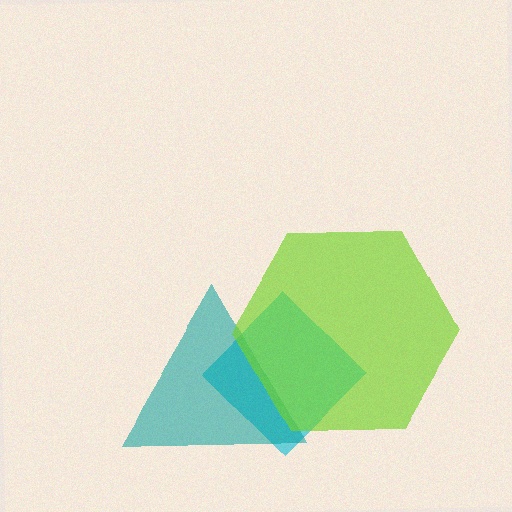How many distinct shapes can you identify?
There are 3 distinct shapes: a cyan diamond, a teal triangle, a lime hexagon.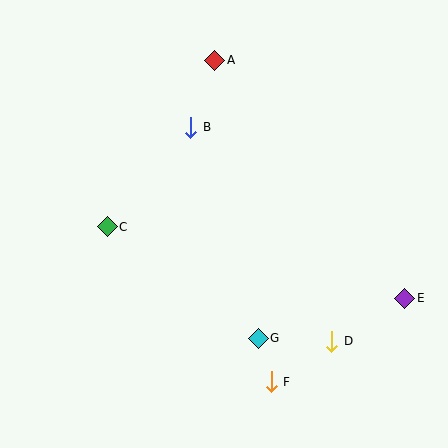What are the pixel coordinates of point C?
Point C is at (107, 227).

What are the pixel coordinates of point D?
Point D is at (332, 341).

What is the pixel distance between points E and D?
The distance between E and D is 85 pixels.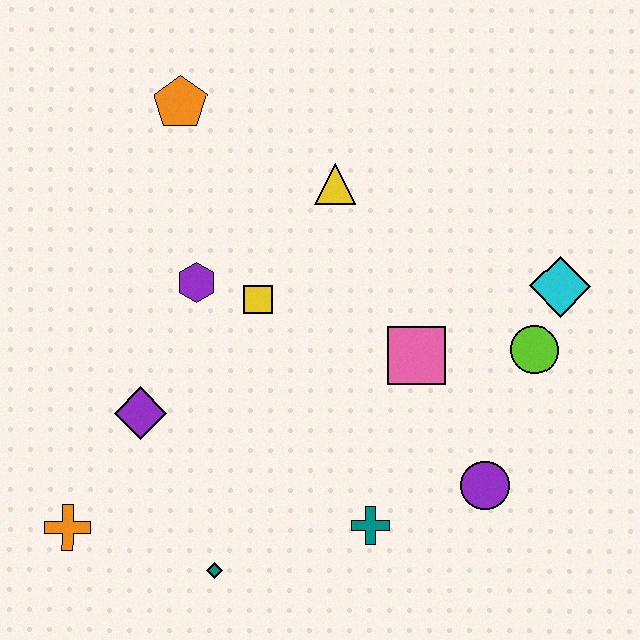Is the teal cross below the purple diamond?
Yes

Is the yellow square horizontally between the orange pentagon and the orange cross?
No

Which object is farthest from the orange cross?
The cyan diamond is farthest from the orange cross.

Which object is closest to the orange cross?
The purple diamond is closest to the orange cross.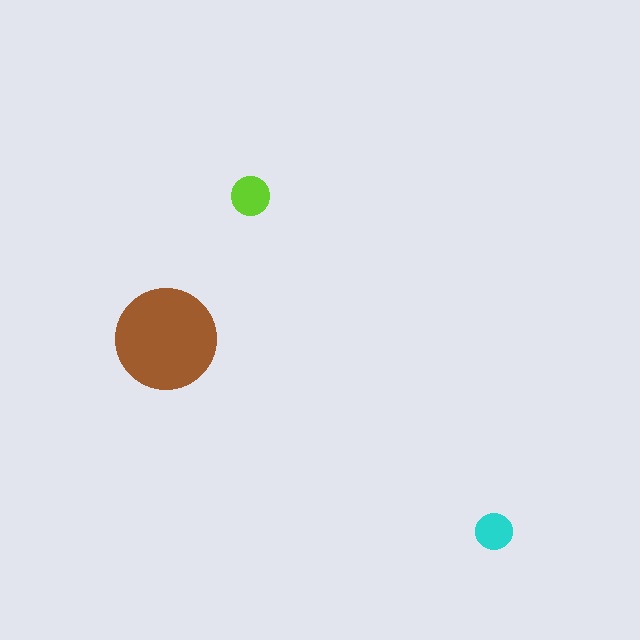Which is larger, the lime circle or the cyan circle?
The lime one.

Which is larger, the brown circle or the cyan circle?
The brown one.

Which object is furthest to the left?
The brown circle is leftmost.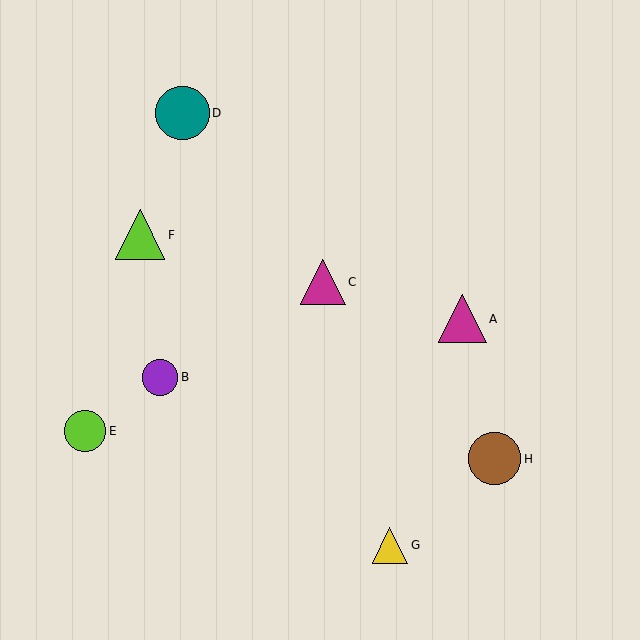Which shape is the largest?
The teal circle (labeled D) is the largest.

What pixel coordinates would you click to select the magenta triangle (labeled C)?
Click at (323, 282) to select the magenta triangle C.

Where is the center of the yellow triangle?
The center of the yellow triangle is at (390, 545).